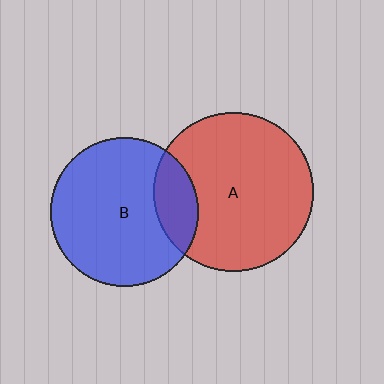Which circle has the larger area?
Circle A (red).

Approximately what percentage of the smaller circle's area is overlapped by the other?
Approximately 20%.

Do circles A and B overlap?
Yes.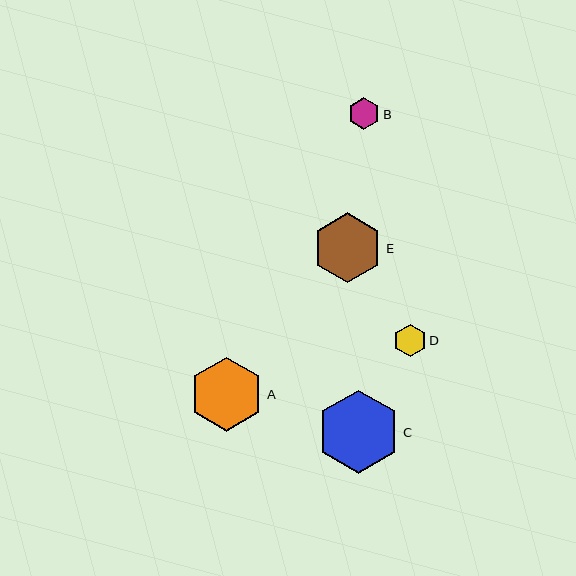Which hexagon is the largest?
Hexagon C is the largest with a size of approximately 83 pixels.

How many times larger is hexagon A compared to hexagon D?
Hexagon A is approximately 2.3 times the size of hexagon D.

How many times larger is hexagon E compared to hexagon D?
Hexagon E is approximately 2.1 times the size of hexagon D.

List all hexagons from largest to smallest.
From largest to smallest: C, A, E, D, B.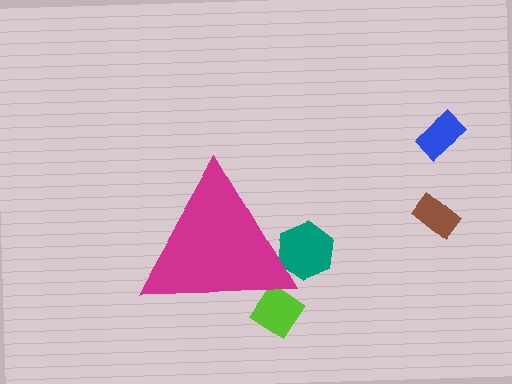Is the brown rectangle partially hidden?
No, the brown rectangle is fully visible.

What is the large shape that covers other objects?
A magenta triangle.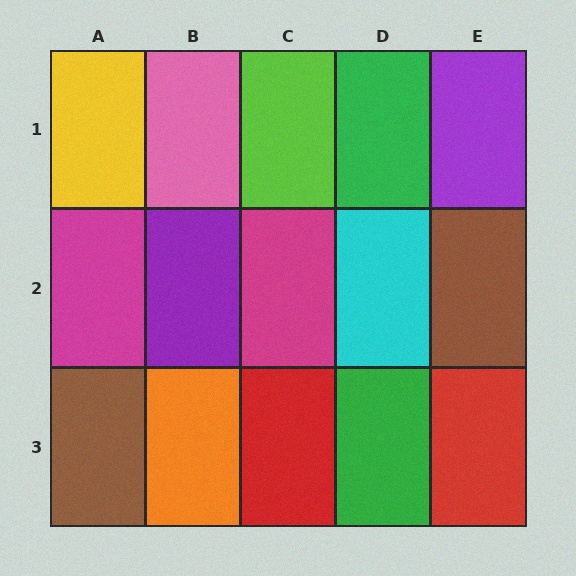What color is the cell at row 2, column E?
Brown.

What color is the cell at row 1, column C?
Lime.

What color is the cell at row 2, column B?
Purple.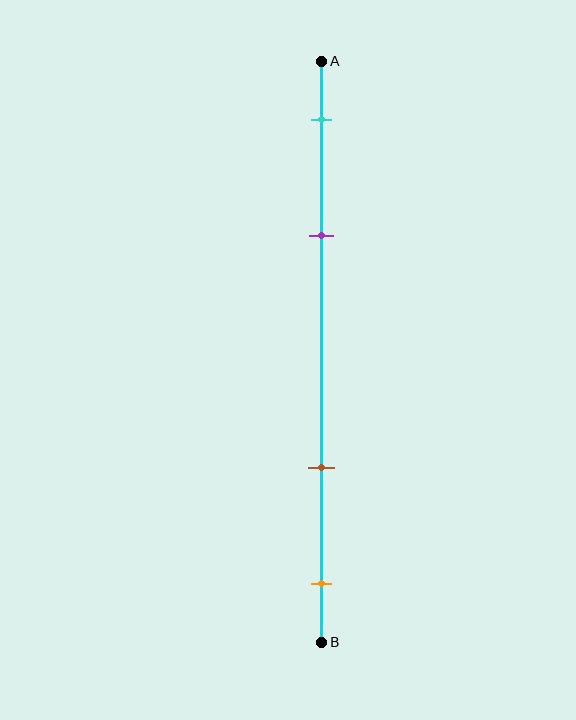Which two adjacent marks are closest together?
The cyan and purple marks are the closest adjacent pair.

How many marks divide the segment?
There are 4 marks dividing the segment.